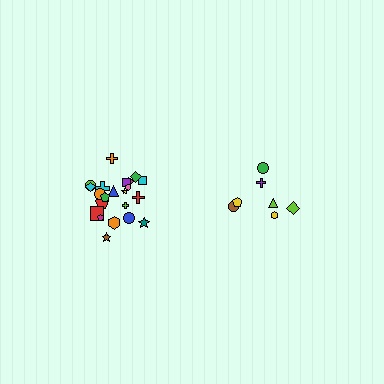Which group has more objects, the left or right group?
The left group.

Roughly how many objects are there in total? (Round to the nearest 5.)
Roughly 30 objects in total.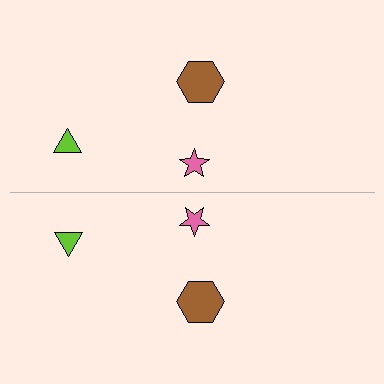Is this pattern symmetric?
Yes, this pattern has bilateral (reflection) symmetry.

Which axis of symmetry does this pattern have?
The pattern has a horizontal axis of symmetry running through the center of the image.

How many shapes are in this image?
There are 6 shapes in this image.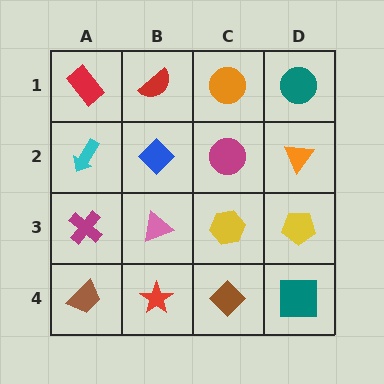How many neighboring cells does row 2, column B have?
4.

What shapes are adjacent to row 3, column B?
A blue diamond (row 2, column B), a red star (row 4, column B), a magenta cross (row 3, column A), a yellow hexagon (row 3, column C).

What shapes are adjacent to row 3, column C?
A magenta circle (row 2, column C), a brown diamond (row 4, column C), a pink triangle (row 3, column B), a yellow pentagon (row 3, column D).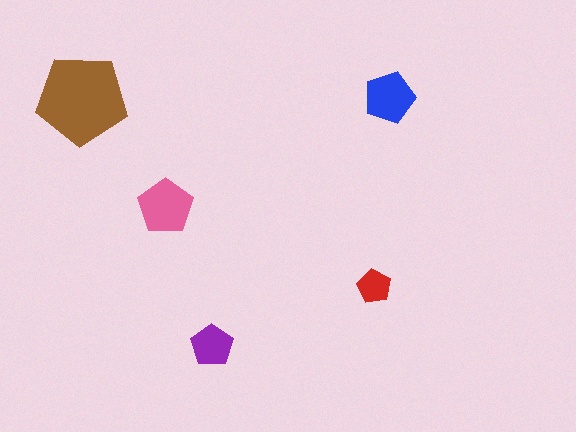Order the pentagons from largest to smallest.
the brown one, the pink one, the blue one, the purple one, the red one.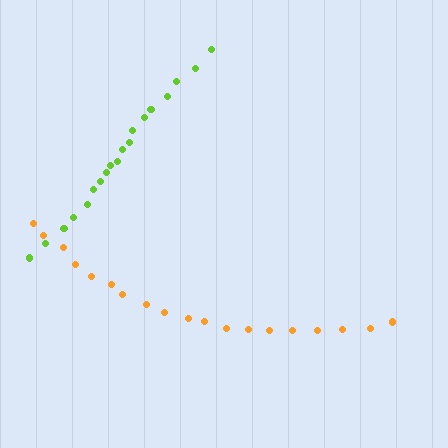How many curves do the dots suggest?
There are 2 distinct paths.